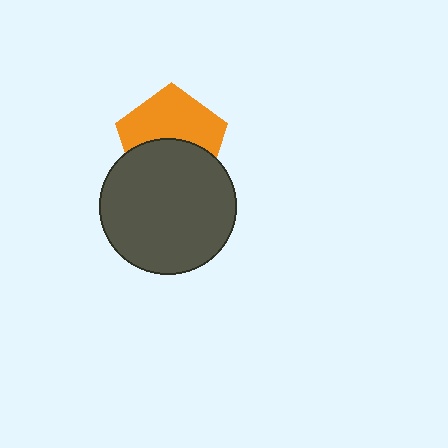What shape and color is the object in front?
The object in front is a dark gray circle.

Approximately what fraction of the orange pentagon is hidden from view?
Roughly 46% of the orange pentagon is hidden behind the dark gray circle.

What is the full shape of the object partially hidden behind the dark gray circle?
The partially hidden object is an orange pentagon.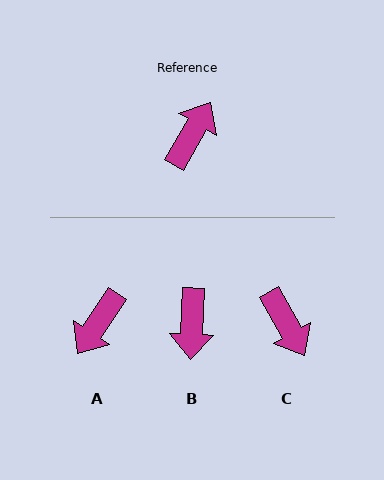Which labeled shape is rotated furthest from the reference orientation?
A, about 177 degrees away.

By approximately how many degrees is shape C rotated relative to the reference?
Approximately 120 degrees clockwise.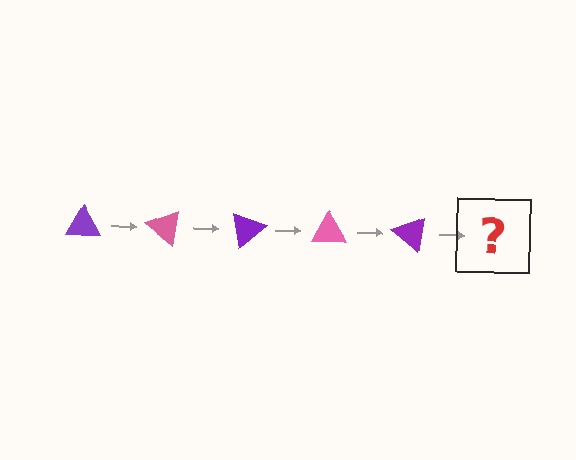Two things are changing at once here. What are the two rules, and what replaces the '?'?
The two rules are that it rotates 40 degrees each step and the color cycles through purple and pink. The '?' should be a pink triangle, rotated 200 degrees from the start.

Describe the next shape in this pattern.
It should be a pink triangle, rotated 200 degrees from the start.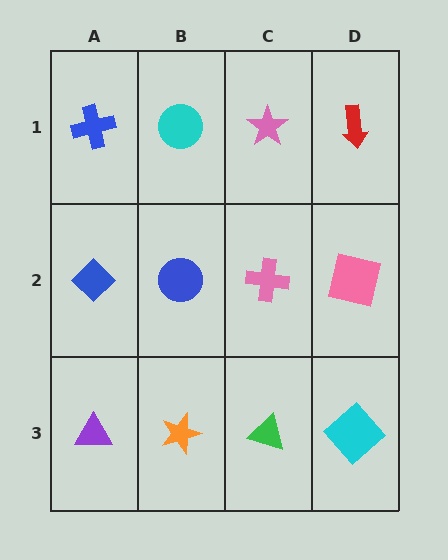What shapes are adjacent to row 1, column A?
A blue diamond (row 2, column A), a cyan circle (row 1, column B).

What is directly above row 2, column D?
A red arrow.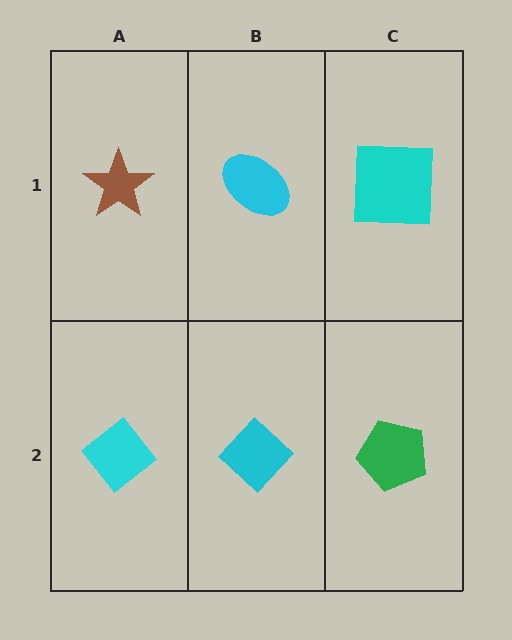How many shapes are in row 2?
3 shapes.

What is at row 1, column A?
A brown star.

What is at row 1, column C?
A cyan square.